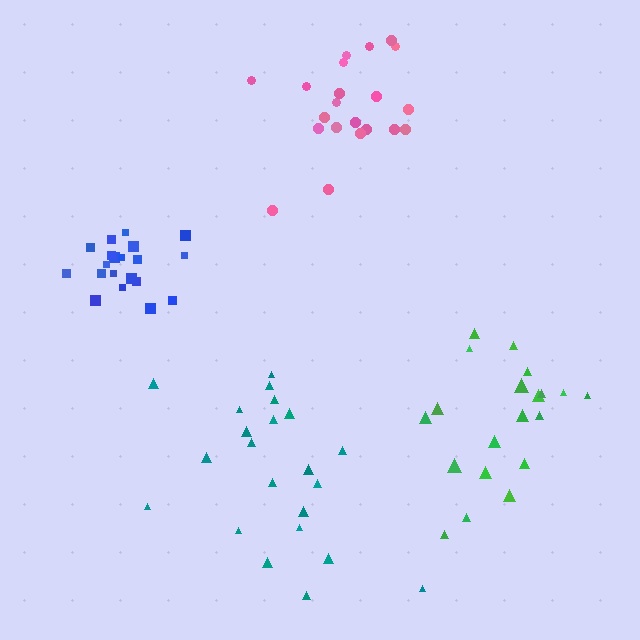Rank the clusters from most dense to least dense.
blue, green, pink, teal.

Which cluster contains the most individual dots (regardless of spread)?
Teal (22).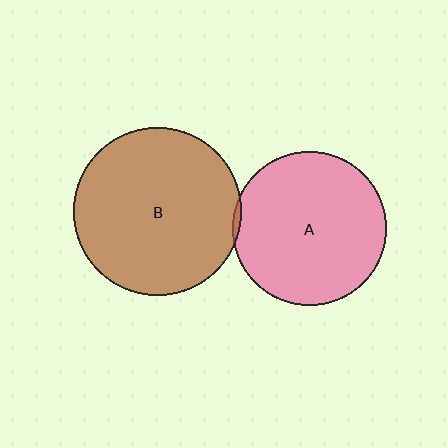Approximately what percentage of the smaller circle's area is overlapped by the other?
Approximately 5%.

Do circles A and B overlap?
Yes.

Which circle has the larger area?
Circle B (brown).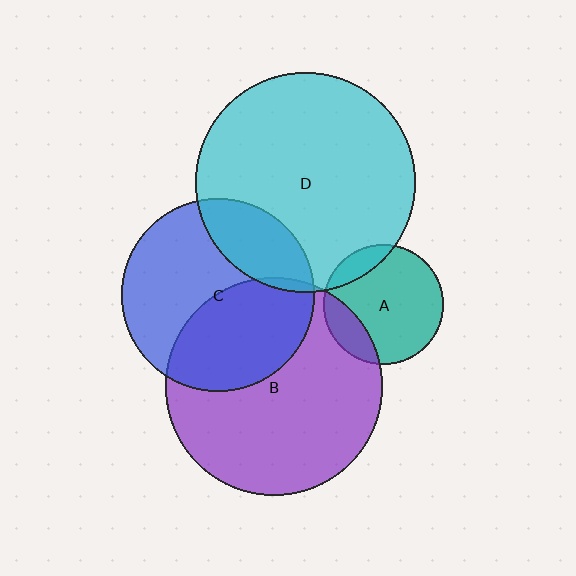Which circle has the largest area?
Circle D (cyan).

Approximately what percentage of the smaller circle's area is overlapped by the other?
Approximately 15%.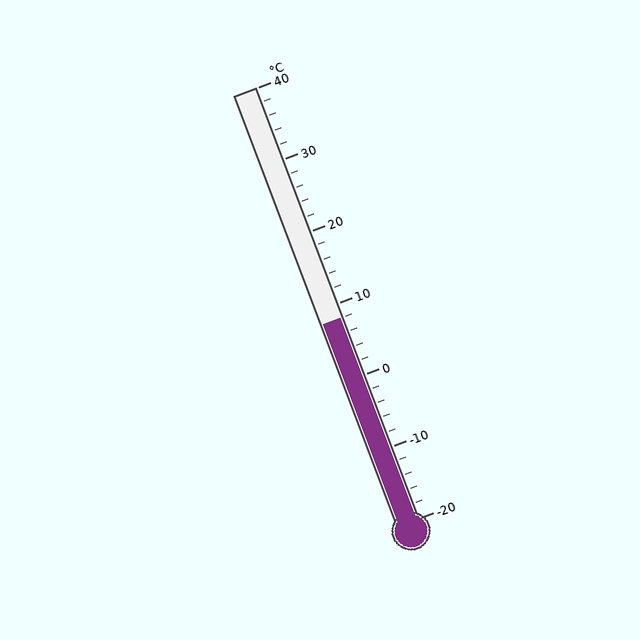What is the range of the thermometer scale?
The thermometer scale ranges from -20°C to 40°C.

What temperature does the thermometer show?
The thermometer shows approximately 8°C.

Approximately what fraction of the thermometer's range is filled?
The thermometer is filled to approximately 45% of its range.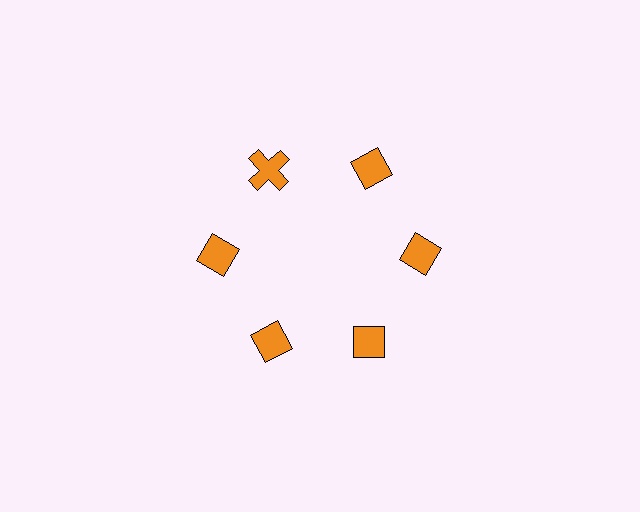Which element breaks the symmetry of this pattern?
The orange cross at roughly the 11 o'clock position breaks the symmetry. All other shapes are orange diamonds.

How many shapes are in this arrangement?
There are 6 shapes arranged in a ring pattern.